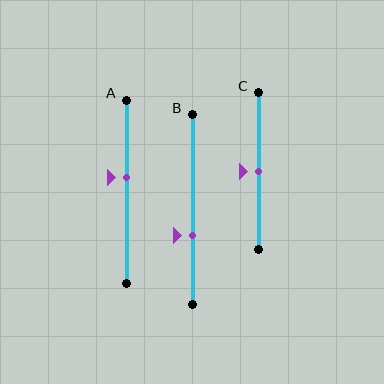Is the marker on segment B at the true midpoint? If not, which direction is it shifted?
No, the marker on segment B is shifted downward by about 13% of the segment length.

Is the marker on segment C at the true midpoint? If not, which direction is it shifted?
Yes, the marker on segment C is at the true midpoint.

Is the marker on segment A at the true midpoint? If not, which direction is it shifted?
No, the marker on segment A is shifted upward by about 8% of the segment length.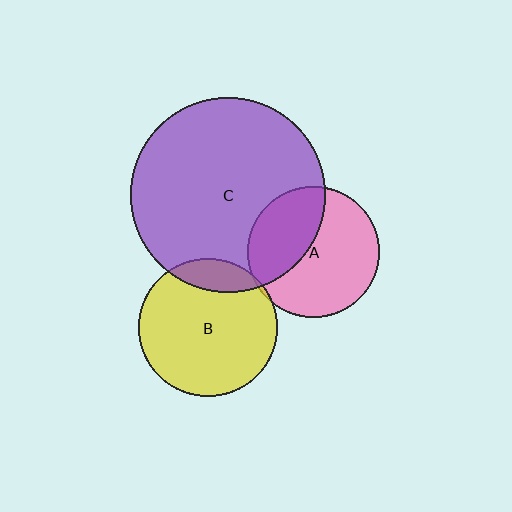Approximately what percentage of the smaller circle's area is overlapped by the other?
Approximately 40%.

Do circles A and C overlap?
Yes.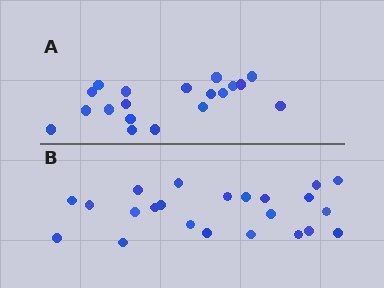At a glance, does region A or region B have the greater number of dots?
Region B (the bottom region) has more dots.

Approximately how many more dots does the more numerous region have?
Region B has about 4 more dots than region A.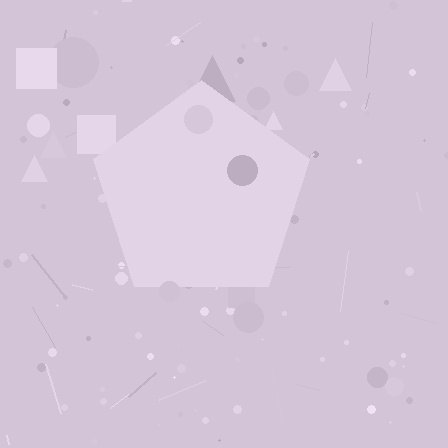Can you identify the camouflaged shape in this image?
The camouflaged shape is a pentagon.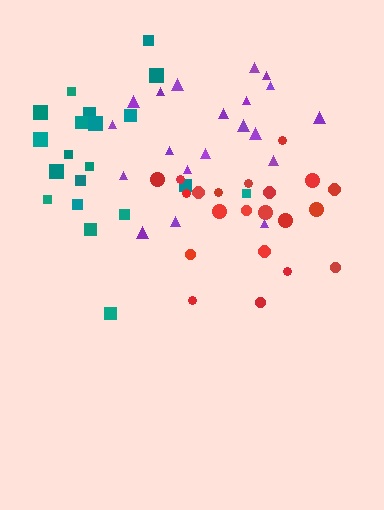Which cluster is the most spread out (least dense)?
Purple.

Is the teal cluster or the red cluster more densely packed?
Teal.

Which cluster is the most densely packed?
Teal.